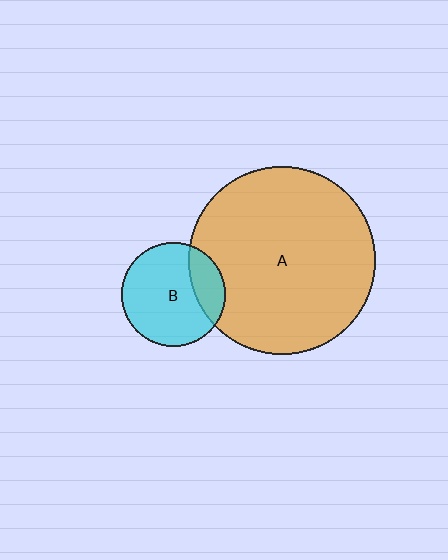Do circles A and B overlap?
Yes.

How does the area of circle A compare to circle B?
Approximately 3.2 times.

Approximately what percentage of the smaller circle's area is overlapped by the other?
Approximately 20%.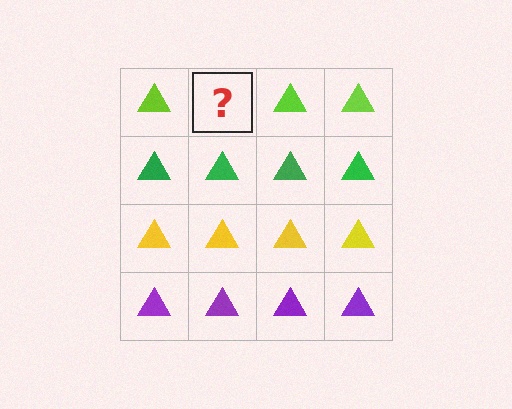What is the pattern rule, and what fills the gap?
The rule is that each row has a consistent color. The gap should be filled with a lime triangle.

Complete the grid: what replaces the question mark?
The question mark should be replaced with a lime triangle.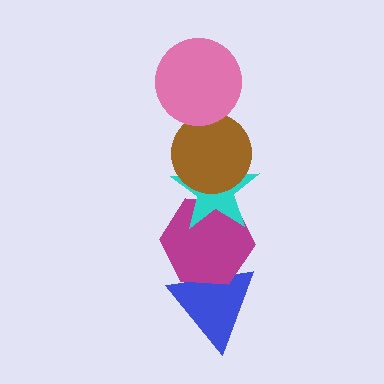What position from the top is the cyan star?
The cyan star is 3rd from the top.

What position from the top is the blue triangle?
The blue triangle is 5th from the top.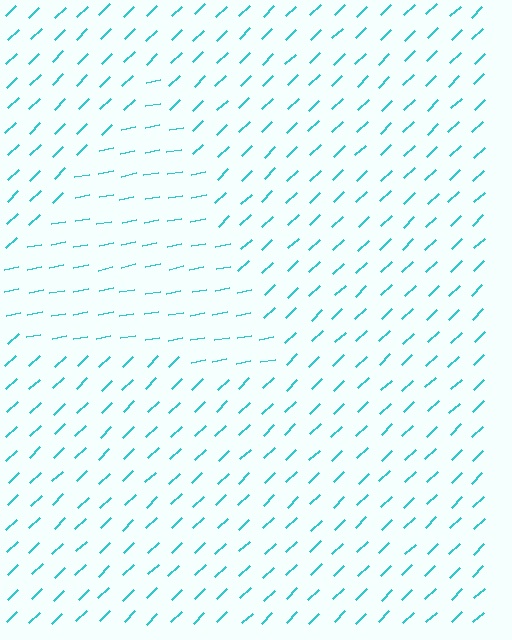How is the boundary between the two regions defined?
The boundary is defined purely by a change in line orientation (approximately 33 degrees difference). All lines are the same color and thickness.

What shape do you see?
I see a triangle.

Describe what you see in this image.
The image is filled with small cyan line segments. A triangle region in the image has lines oriented differently from the surrounding lines, creating a visible texture boundary.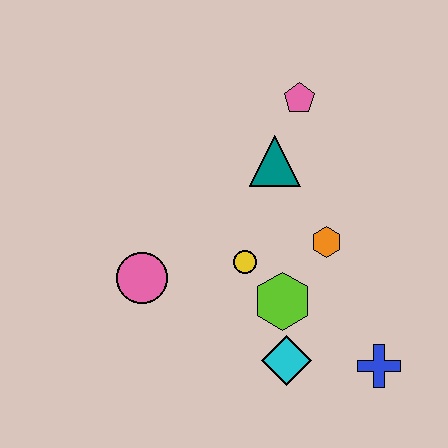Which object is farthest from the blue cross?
The pink pentagon is farthest from the blue cross.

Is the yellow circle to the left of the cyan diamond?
Yes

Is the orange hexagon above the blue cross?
Yes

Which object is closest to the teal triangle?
The pink pentagon is closest to the teal triangle.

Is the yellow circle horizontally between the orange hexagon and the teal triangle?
No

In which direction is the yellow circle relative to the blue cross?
The yellow circle is to the left of the blue cross.